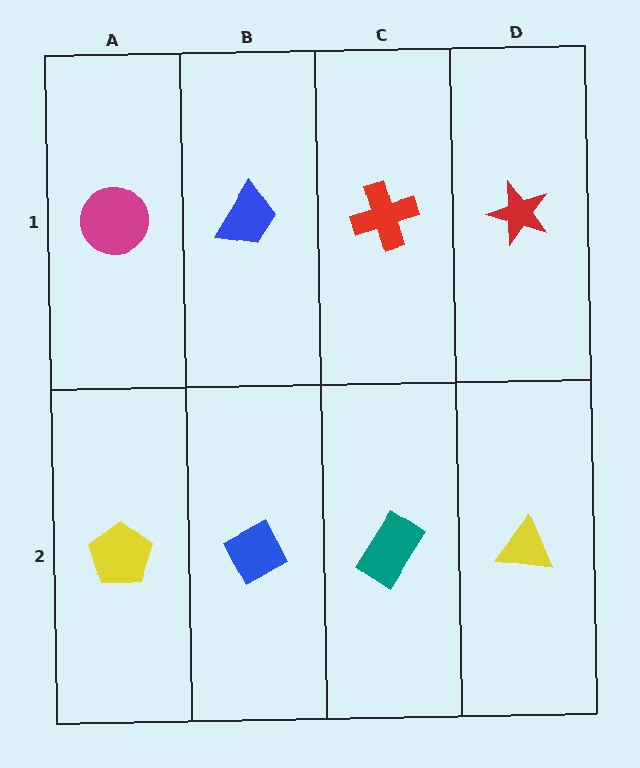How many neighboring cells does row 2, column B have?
3.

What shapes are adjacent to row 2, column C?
A red cross (row 1, column C), a blue diamond (row 2, column B), a yellow triangle (row 2, column D).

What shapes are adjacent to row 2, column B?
A blue trapezoid (row 1, column B), a yellow pentagon (row 2, column A), a teal rectangle (row 2, column C).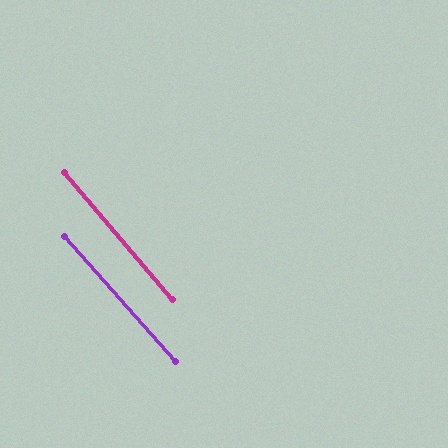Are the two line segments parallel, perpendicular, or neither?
Parallel — their directions differ by only 1.5°.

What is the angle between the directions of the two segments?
Approximately 1 degree.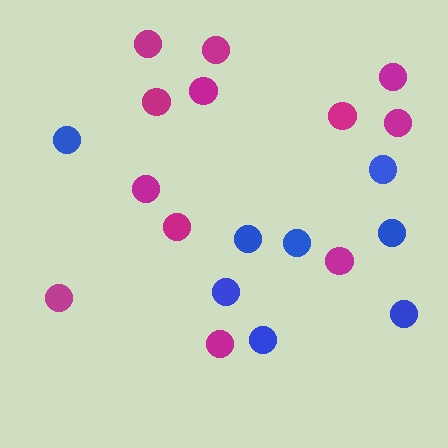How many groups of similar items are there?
There are 2 groups: one group of blue circles (8) and one group of magenta circles (12).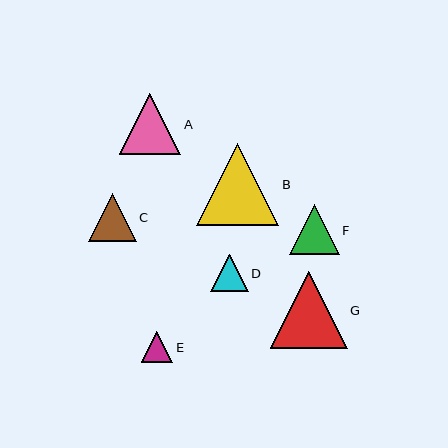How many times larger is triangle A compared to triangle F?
Triangle A is approximately 1.2 times the size of triangle F.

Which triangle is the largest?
Triangle B is the largest with a size of approximately 82 pixels.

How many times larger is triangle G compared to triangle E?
Triangle G is approximately 2.5 times the size of triangle E.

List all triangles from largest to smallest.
From largest to smallest: B, G, A, F, C, D, E.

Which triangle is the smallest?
Triangle E is the smallest with a size of approximately 32 pixels.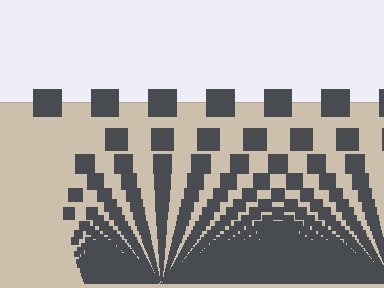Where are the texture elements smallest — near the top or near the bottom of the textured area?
Near the bottom.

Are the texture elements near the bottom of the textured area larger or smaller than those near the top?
Smaller. The gradient is inverted — elements near the bottom are smaller and denser.